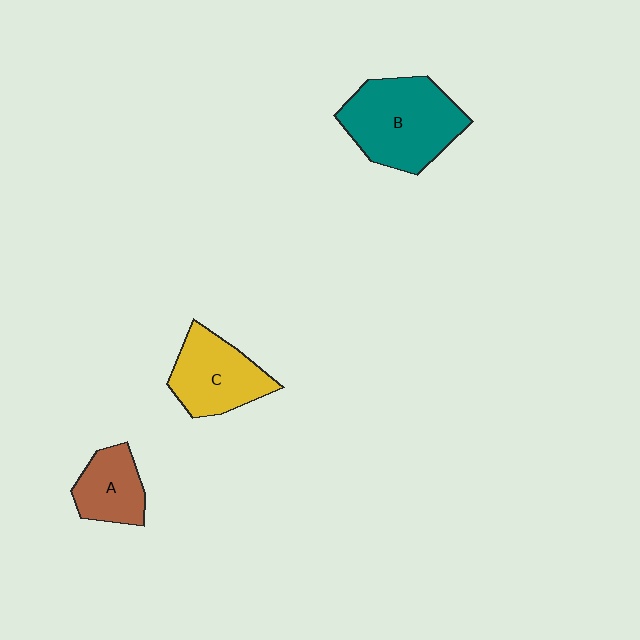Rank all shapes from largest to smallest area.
From largest to smallest: B (teal), C (yellow), A (brown).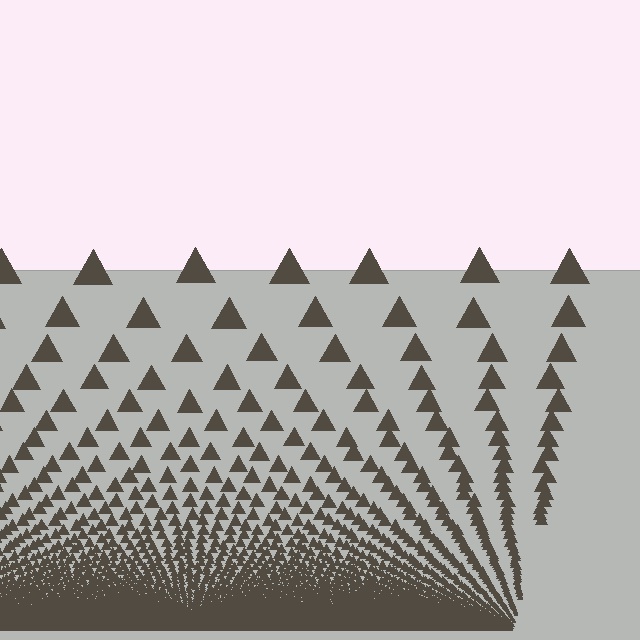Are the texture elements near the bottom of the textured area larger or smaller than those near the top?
Smaller. The gradient is inverted — elements near the bottom are smaller and denser.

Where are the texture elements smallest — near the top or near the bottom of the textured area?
Near the bottom.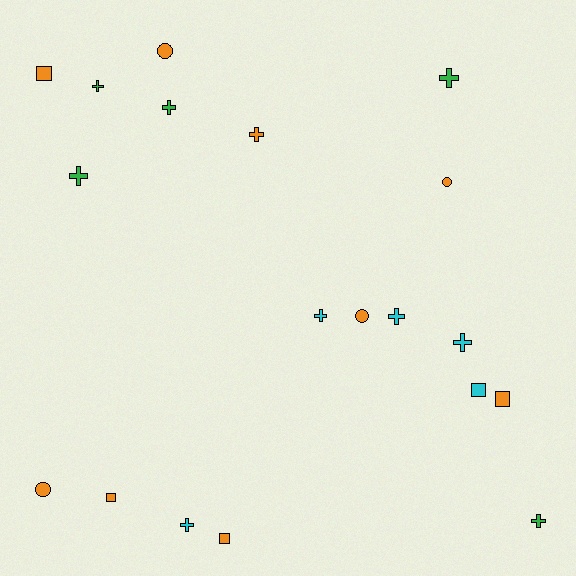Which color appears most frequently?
Orange, with 9 objects.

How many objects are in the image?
There are 19 objects.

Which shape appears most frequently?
Cross, with 10 objects.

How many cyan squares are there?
There is 1 cyan square.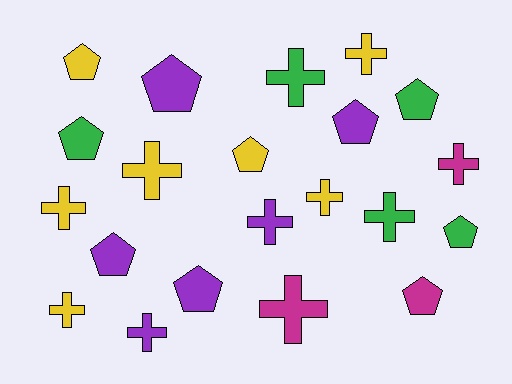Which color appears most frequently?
Yellow, with 7 objects.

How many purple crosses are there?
There are 2 purple crosses.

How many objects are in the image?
There are 21 objects.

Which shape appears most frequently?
Cross, with 11 objects.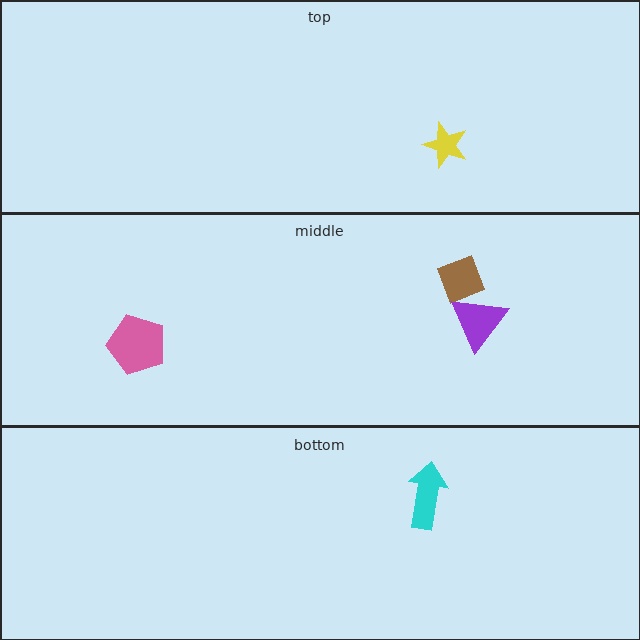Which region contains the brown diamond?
The middle region.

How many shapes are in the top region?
1.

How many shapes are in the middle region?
3.